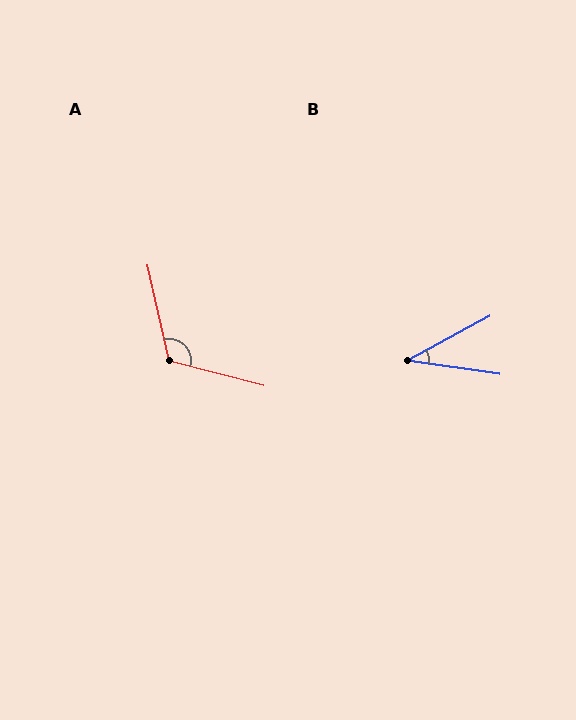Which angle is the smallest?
B, at approximately 37 degrees.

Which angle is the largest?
A, at approximately 118 degrees.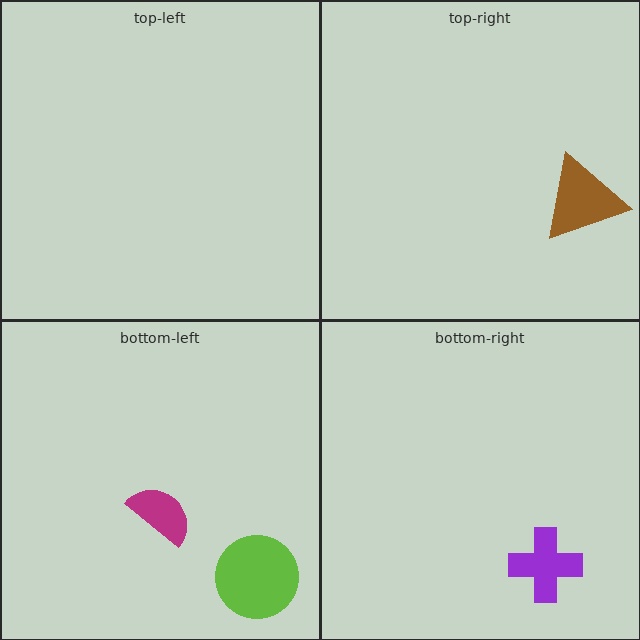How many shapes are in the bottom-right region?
1.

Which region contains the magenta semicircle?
The bottom-left region.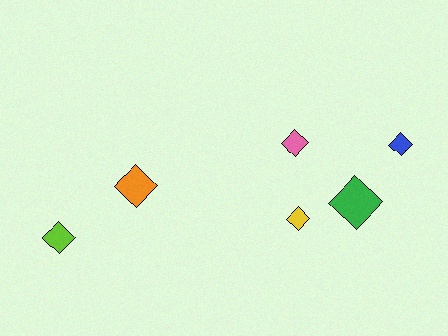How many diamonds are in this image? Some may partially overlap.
There are 6 diamonds.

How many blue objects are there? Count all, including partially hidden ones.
There is 1 blue object.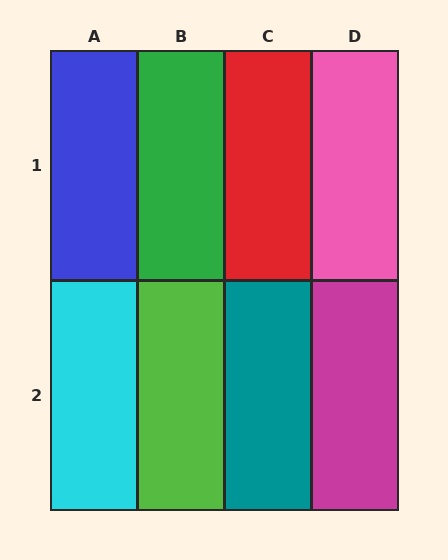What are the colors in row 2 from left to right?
Cyan, lime, teal, magenta.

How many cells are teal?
1 cell is teal.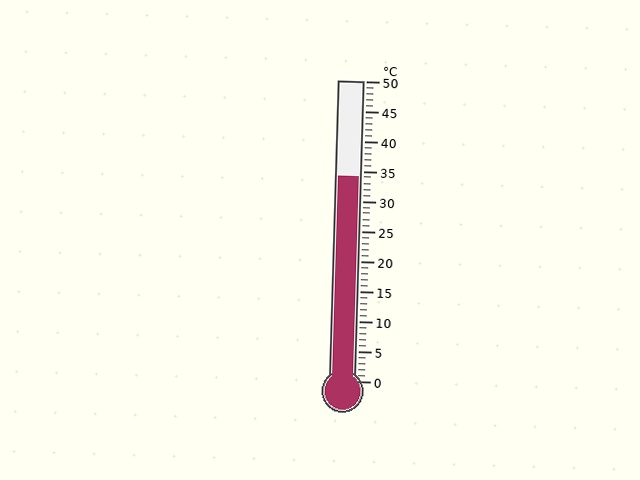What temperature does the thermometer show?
The thermometer shows approximately 34°C.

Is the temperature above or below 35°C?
The temperature is below 35°C.